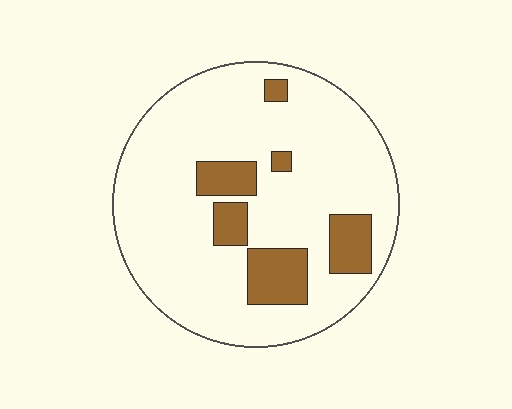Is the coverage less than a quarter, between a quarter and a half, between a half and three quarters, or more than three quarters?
Less than a quarter.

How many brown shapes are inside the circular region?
6.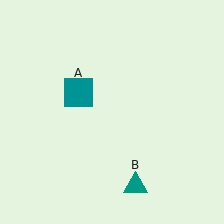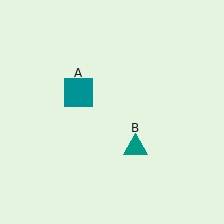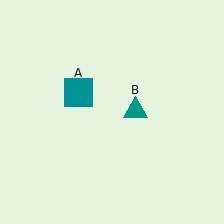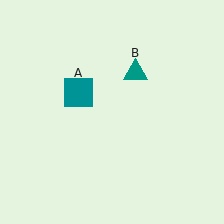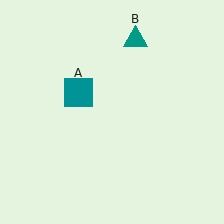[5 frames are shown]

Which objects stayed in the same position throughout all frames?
Teal square (object A) remained stationary.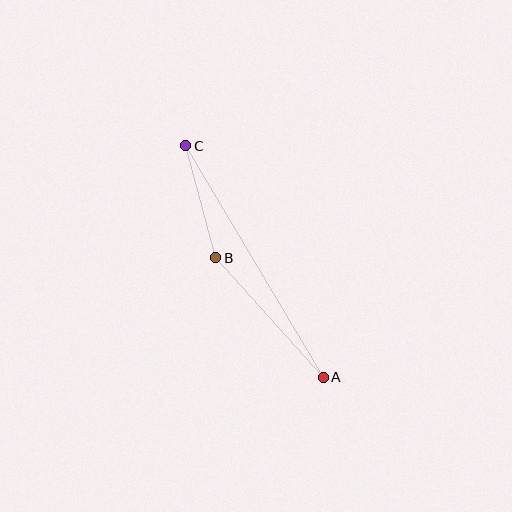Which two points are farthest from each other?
Points A and C are farthest from each other.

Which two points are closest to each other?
Points B and C are closest to each other.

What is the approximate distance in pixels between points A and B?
The distance between A and B is approximately 161 pixels.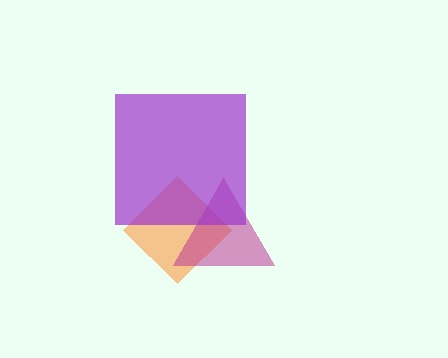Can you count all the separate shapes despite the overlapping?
Yes, there are 3 separate shapes.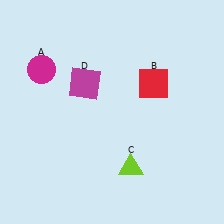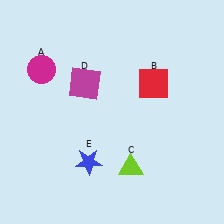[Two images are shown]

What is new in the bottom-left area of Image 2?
A blue star (E) was added in the bottom-left area of Image 2.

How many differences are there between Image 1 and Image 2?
There is 1 difference between the two images.